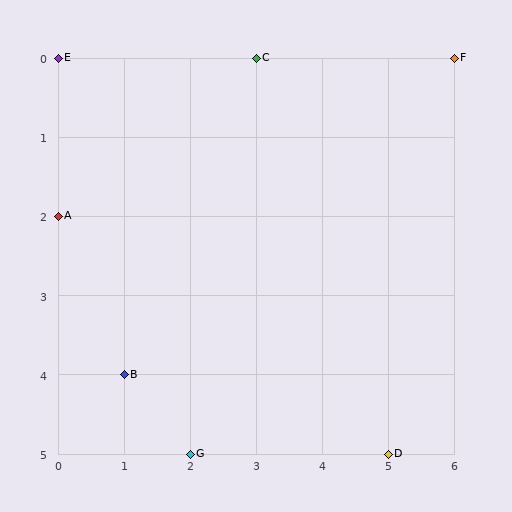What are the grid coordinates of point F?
Point F is at grid coordinates (6, 0).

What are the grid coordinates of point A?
Point A is at grid coordinates (0, 2).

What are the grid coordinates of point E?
Point E is at grid coordinates (0, 0).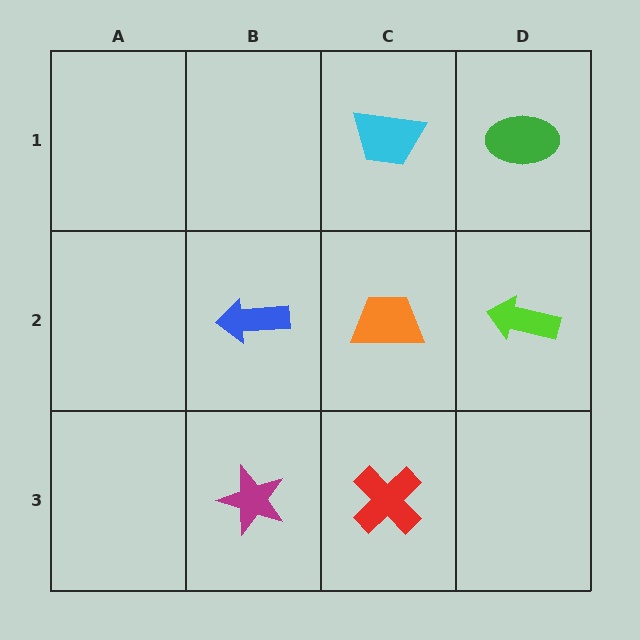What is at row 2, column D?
A lime arrow.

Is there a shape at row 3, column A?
No, that cell is empty.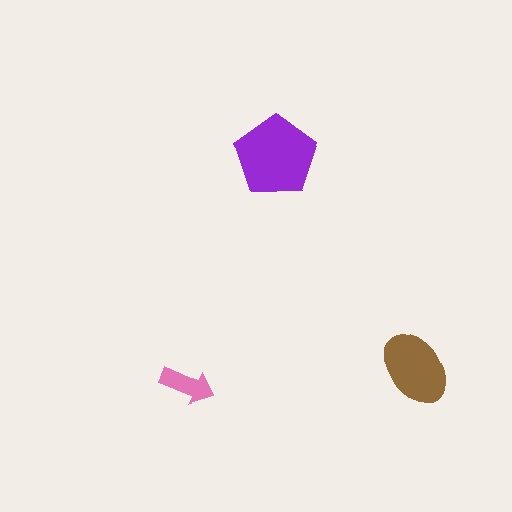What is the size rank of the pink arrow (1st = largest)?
3rd.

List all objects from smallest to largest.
The pink arrow, the brown ellipse, the purple pentagon.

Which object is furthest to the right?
The brown ellipse is rightmost.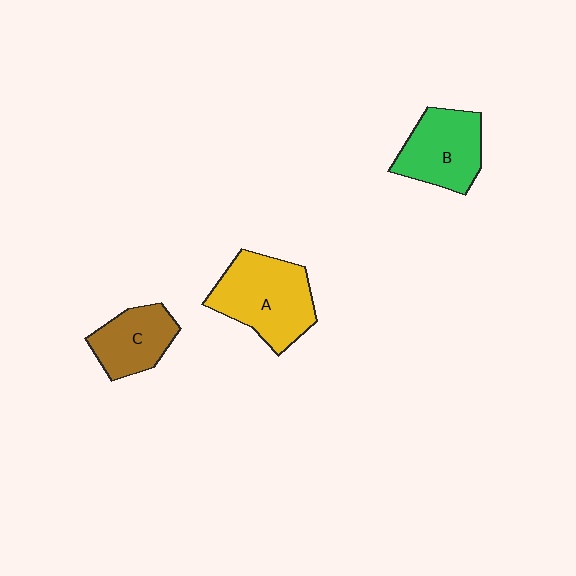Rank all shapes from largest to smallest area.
From largest to smallest: A (yellow), B (green), C (brown).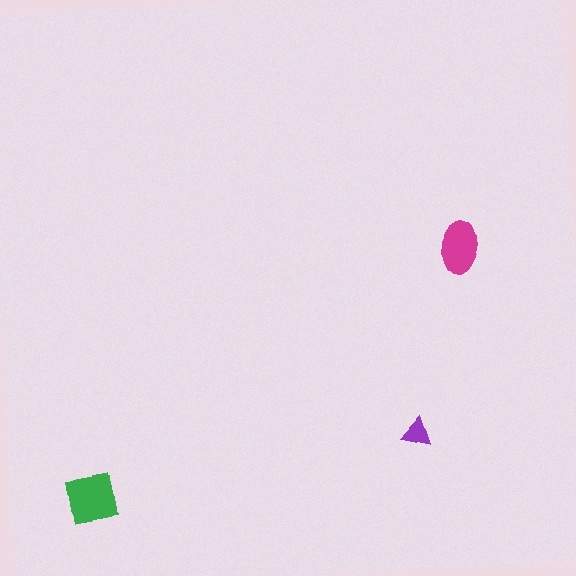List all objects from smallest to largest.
The purple triangle, the magenta ellipse, the green square.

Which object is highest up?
The magenta ellipse is topmost.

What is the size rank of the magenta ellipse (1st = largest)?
2nd.